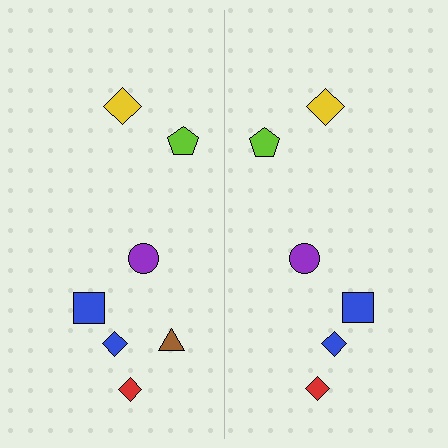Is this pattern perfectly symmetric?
No, the pattern is not perfectly symmetric. A brown triangle is missing from the right side.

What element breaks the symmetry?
A brown triangle is missing from the right side.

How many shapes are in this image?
There are 13 shapes in this image.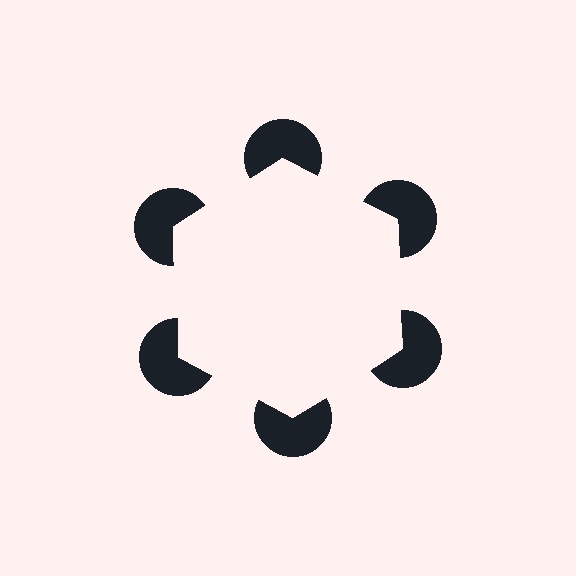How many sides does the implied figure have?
6 sides.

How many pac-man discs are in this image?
There are 6 — one at each vertex of the illusory hexagon.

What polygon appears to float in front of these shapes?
An illusory hexagon — its edges are inferred from the aligned wedge cuts in the pac-man discs, not physically drawn.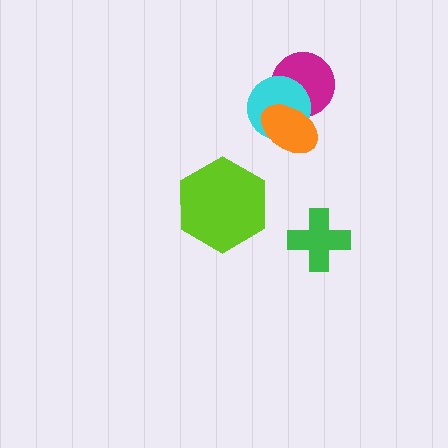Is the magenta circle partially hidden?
Yes, it is partially covered by another shape.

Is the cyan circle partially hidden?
Yes, it is partially covered by another shape.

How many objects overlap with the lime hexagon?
0 objects overlap with the lime hexagon.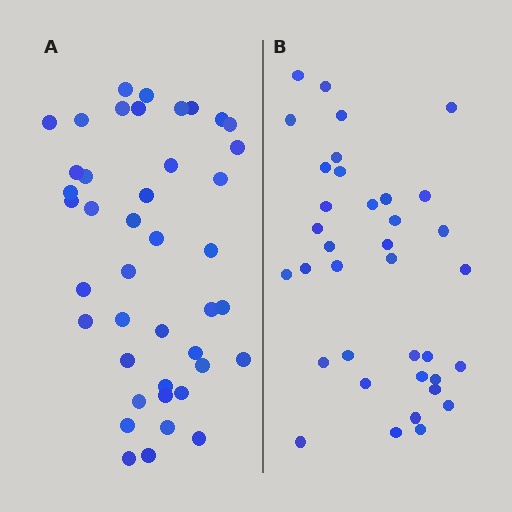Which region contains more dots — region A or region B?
Region A (the left region) has more dots.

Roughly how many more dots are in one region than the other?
Region A has about 6 more dots than region B.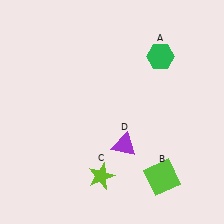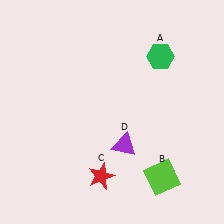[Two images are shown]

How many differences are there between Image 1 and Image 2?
There is 1 difference between the two images.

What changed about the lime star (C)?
In Image 1, C is lime. In Image 2, it changed to red.